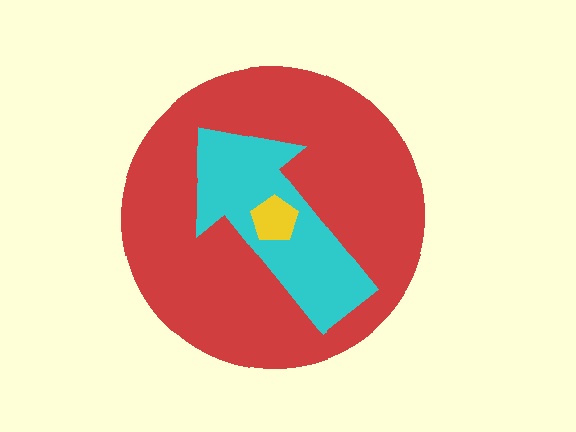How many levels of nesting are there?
3.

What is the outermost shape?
The red circle.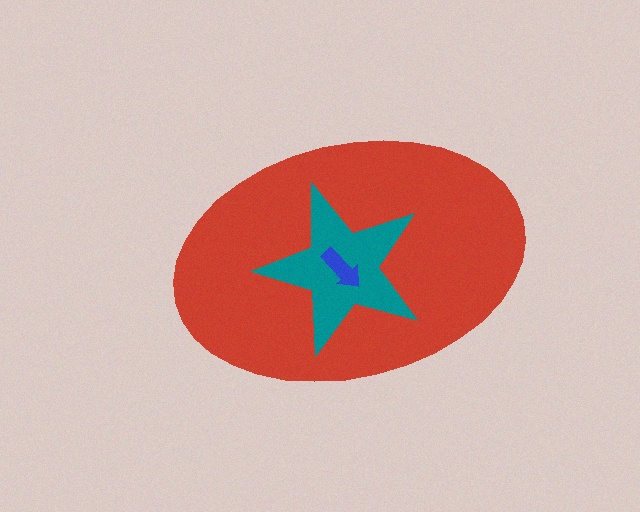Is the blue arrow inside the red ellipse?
Yes.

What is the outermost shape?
The red ellipse.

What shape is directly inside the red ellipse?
The teal star.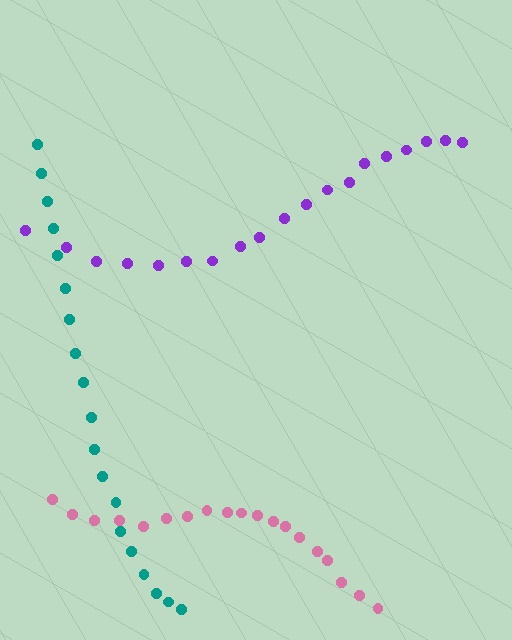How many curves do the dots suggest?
There are 3 distinct paths.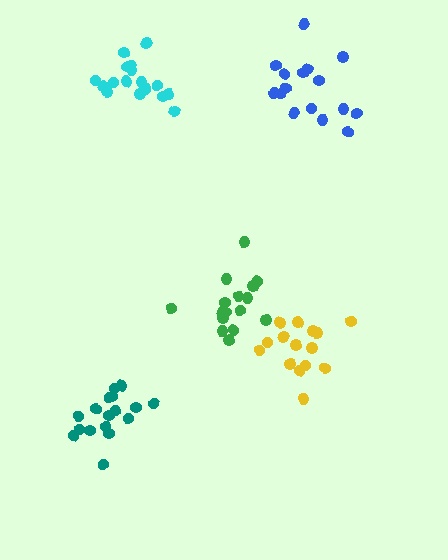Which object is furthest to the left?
The teal cluster is leftmost.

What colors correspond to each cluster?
The clusters are colored: cyan, teal, green, blue, yellow.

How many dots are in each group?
Group 1: 17 dots, Group 2: 17 dots, Group 3: 16 dots, Group 4: 16 dots, Group 5: 15 dots (81 total).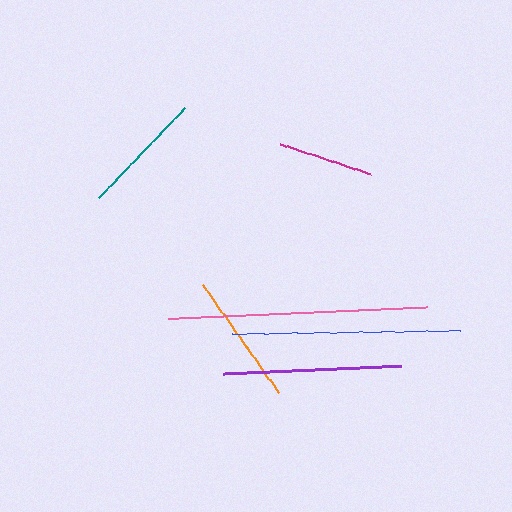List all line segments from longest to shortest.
From longest to shortest: pink, blue, purple, orange, teal, magenta.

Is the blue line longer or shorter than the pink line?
The pink line is longer than the blue line.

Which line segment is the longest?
The pink line is the longest at approximately 260 pixels.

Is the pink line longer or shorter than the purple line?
The pink line is longer than the purple line.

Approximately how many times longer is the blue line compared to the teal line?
The blue line is approximately 1.8 times the length of the teal line.